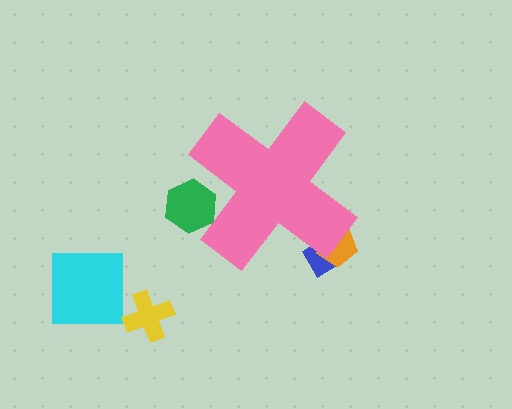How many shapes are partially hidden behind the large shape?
3 shapes are partially hidden.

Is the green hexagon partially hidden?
Yes, the green hexagon is partially hidden behind the pink cross.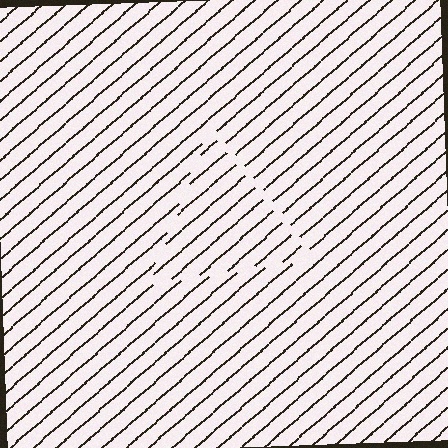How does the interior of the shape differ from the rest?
The interior of the shape contains the same grating, shifted by half a period — the contour is defined by the phase discontinuity where line-ends from the inner and outer gratings abut.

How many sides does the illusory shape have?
3 sides — the line-ends trace a triangle.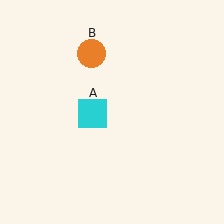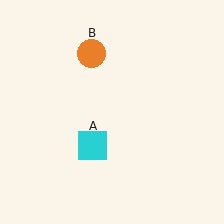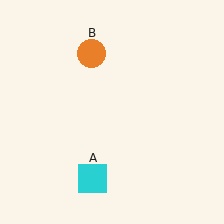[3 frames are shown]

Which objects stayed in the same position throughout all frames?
Orange circle (object B) remained stationary.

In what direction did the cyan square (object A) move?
The cyan square (object A) moved down.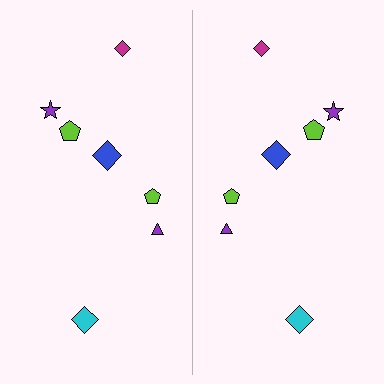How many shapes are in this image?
There are 14 shapes in this image.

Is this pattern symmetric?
Yes, this pattern has bilateral (reflection) symmetry.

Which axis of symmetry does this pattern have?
The pattern has a vertical axis of symmetry running through the center of the image.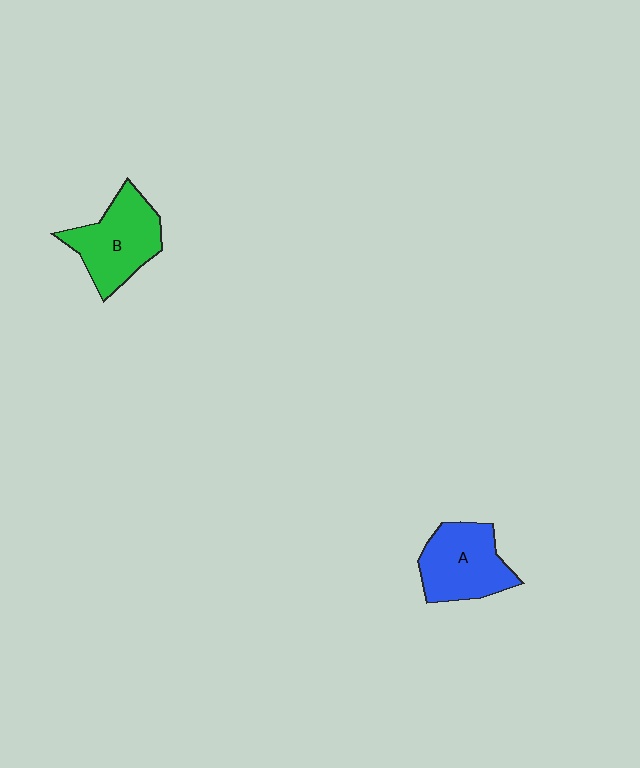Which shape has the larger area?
Shape B (green).